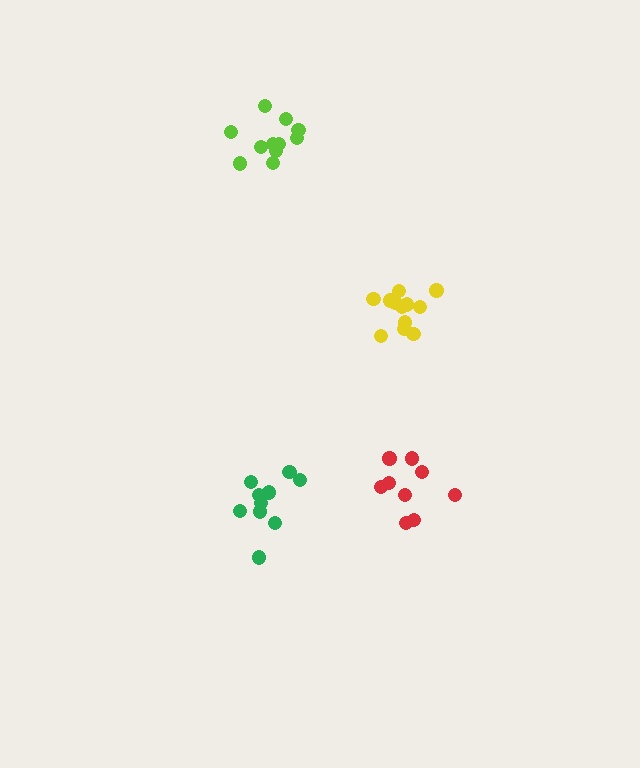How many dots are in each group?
Group 1: 9 dots, Group 2: 12 dots, Group 3: 10 dots, Group 4: 11 dots (42 total).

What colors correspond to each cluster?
The clusters are colored: red, yellow, green, lime.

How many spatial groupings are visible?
There are 4 spatial groupings.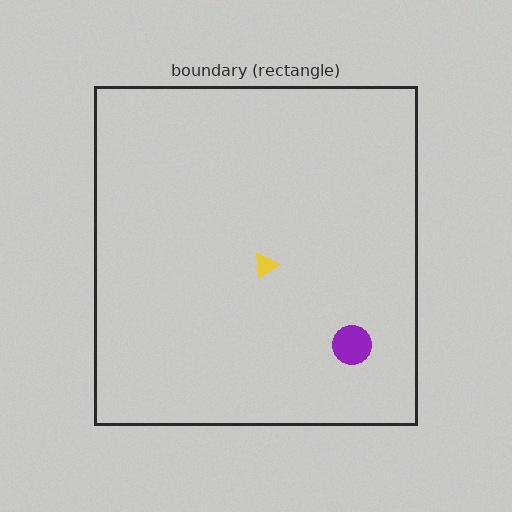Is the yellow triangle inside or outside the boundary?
Inside.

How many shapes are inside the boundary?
2 inside, 0 outside.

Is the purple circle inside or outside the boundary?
Inside.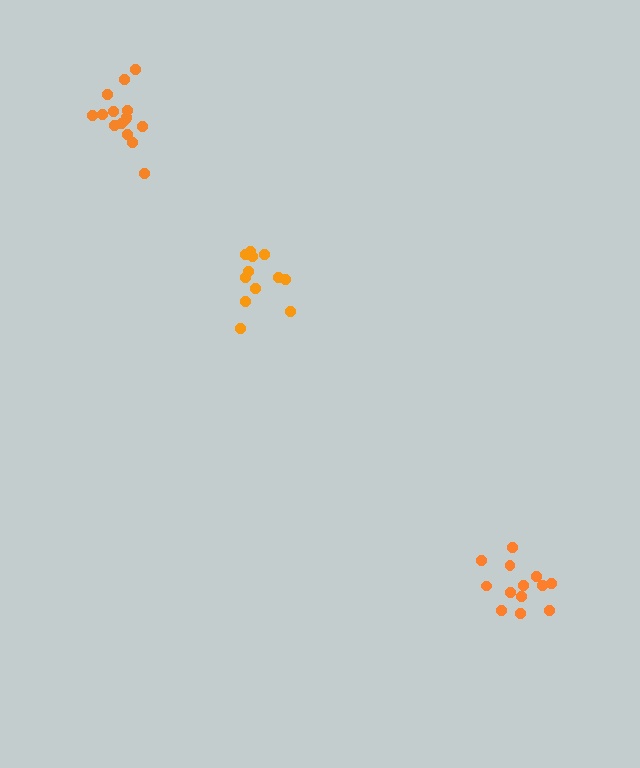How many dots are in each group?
Group 1: 13 dots, Group 2: 12 dots, Group 3: 15 dots (40 total).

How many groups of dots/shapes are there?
There are 3 groups.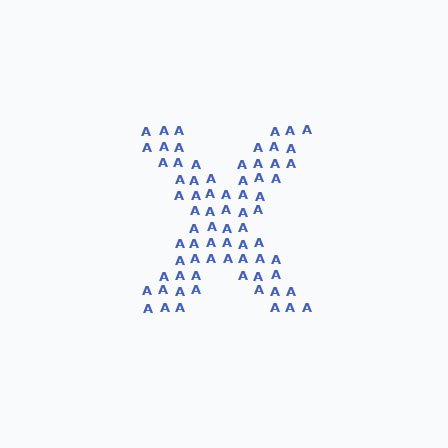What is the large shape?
The large shape is the letter X.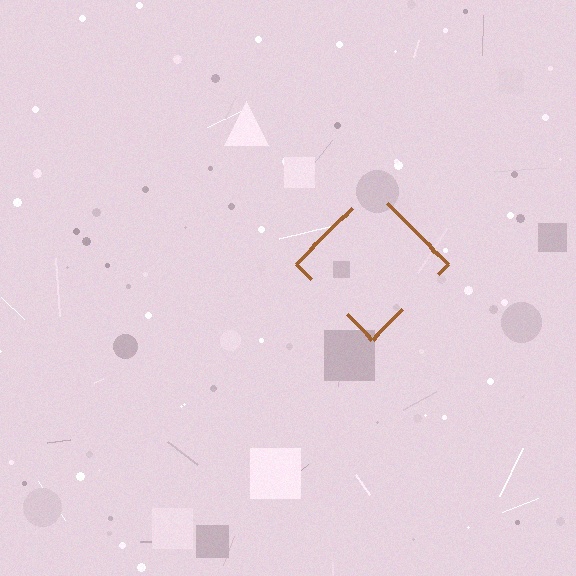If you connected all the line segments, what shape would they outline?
They would outline a diamond.